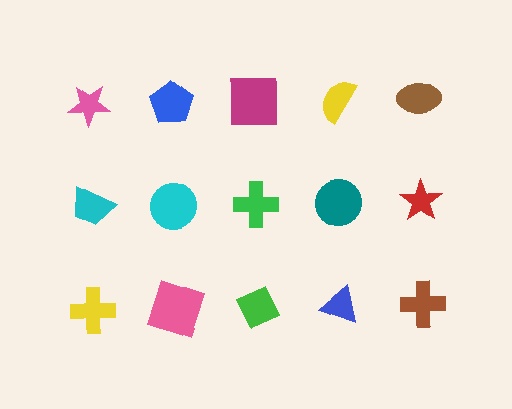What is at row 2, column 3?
A green cross.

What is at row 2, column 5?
A red star.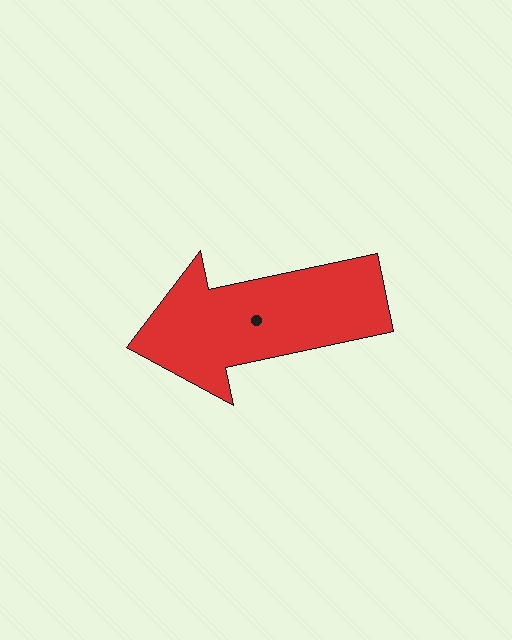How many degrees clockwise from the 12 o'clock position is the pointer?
Approximately 258 degrees.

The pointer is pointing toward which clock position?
Roughly 9 o'clock.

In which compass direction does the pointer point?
West.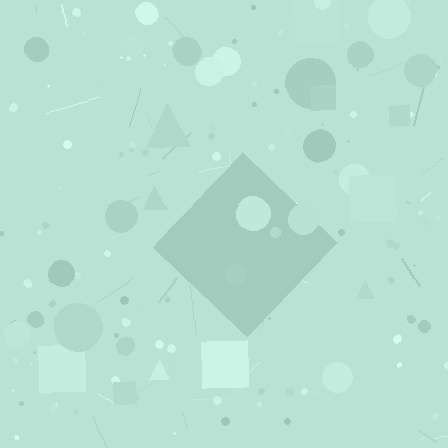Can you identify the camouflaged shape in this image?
The camouflaged shape is a diamond.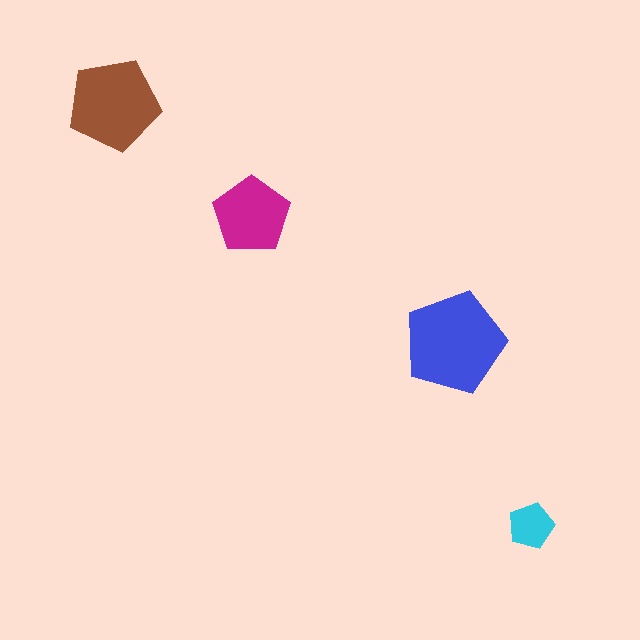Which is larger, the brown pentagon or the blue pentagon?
The blue one.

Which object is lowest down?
The cyan pentagon is bottommost.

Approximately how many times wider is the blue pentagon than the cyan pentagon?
About 2 times wider.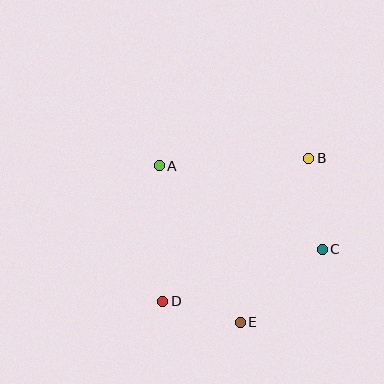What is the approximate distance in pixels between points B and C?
The distance between B and C is approximately 92 pixels.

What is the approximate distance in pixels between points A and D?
The distance between A and D is approximately 135 pixels.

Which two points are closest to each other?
Points D and E are closest to each other.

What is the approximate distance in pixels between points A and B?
The distance between A and B is approximately 150 pixels.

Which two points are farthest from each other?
Points B and D are farthest from each other.